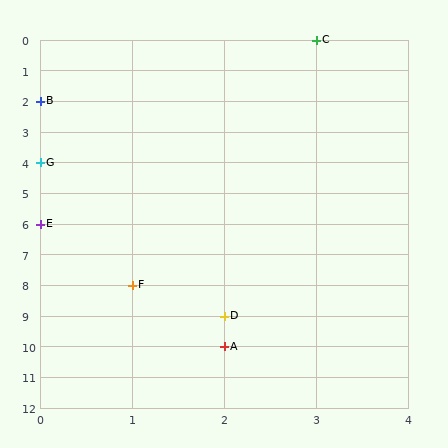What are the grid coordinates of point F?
Point F is at grid coordinates (1, 8).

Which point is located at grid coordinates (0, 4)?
Point G is at (0, 4).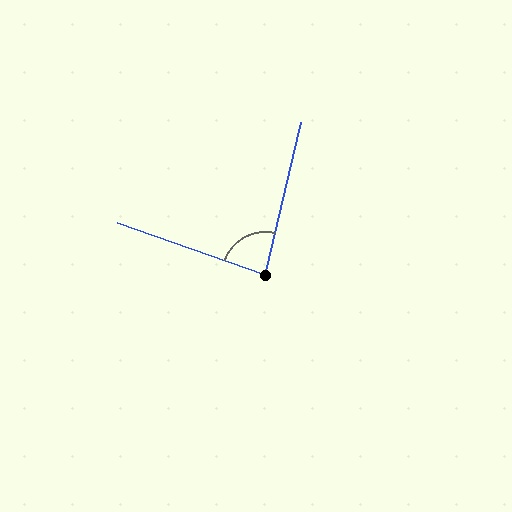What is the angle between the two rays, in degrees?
Approximately 84 degrees.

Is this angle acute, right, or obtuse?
It is acute.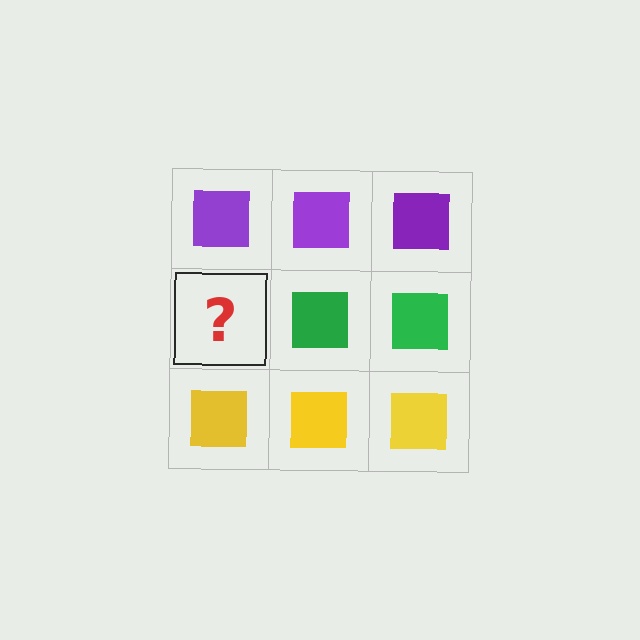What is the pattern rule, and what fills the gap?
The rule is that each row has a consistent color. The gap should be filled with a green square.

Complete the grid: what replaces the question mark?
The question mark should be replaced with a green square.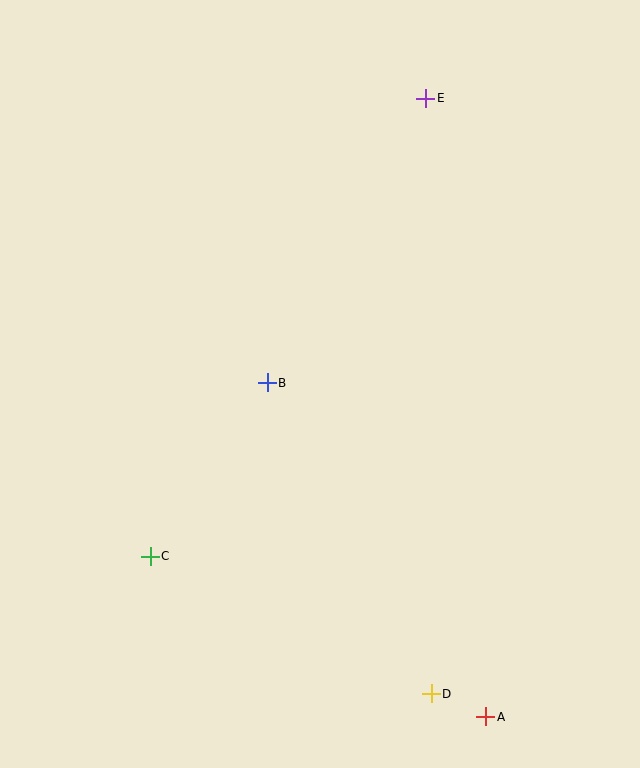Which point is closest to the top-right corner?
Point E is closest to the top-right corner.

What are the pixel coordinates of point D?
Point D is at (431, 694).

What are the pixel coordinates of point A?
Point A is at (486, 717).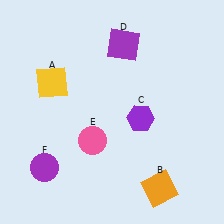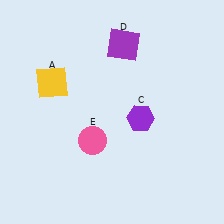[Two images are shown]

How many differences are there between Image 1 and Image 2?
There are 2 differences between the two images.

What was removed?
The orange square (B), the purple circle (F) were removed in Image 2.